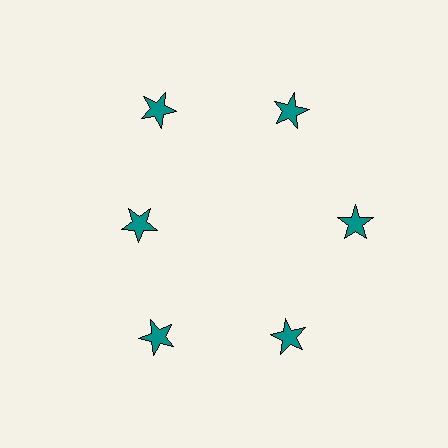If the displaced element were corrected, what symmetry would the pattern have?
It would have 6-fold rotational symmetry — the pattern would map onto itself every 60 degrees.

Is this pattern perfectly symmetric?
No. The 6 teal stars are arranged in a ring, but one element near the 9 o'clock position is pulled inward toward the center, breaking the 6-fold rotational symmetry.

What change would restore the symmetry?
The symmetry would be restored by moving it outward, back onto the ring so that all 6 stars sit at equal angles and equal distance from the center.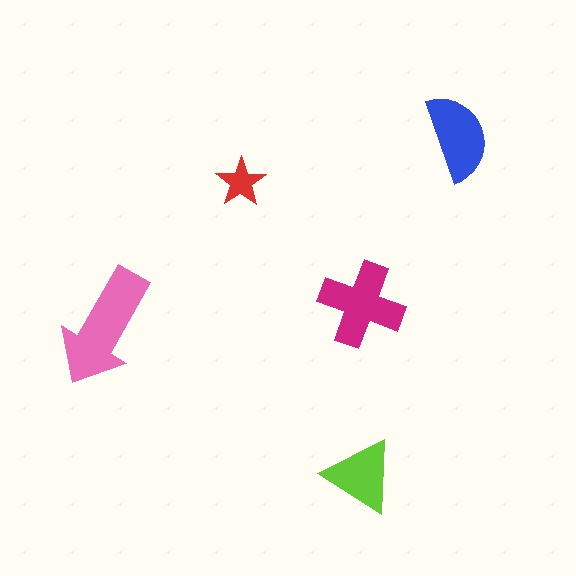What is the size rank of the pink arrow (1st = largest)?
1st.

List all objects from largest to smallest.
The pink arrow, the magenta cross, the blue semicircle, the lime triangle, the red star.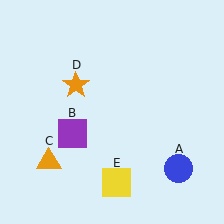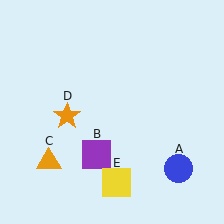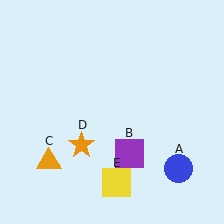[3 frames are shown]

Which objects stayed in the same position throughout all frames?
Blue circle (object A) and orange triangle (object C) and yellow square (object E) remained stationary.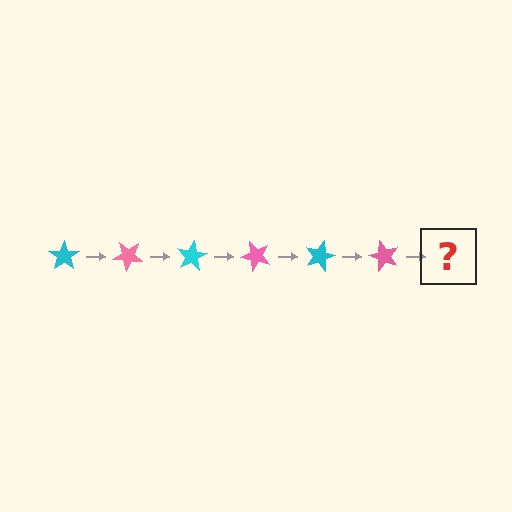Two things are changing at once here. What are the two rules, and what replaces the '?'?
The two rules are that it rotates 40 degrees each step and the color cycles through cyan and pink. The '?' should be a cyan star, rotated 240 degrees from the start.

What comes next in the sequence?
The next element should be a cyan star, rotated 240 degrees from the start.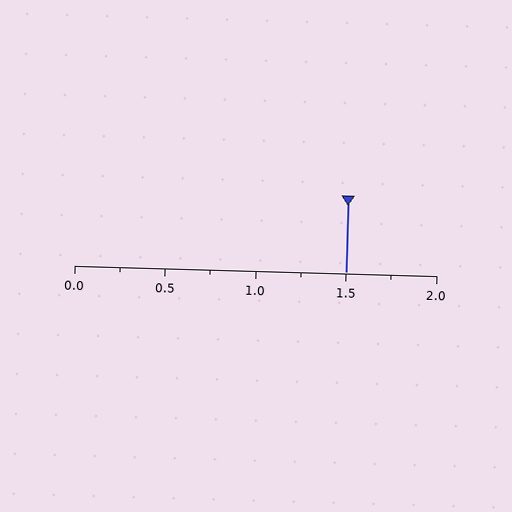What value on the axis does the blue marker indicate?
The marker indicates approximately 1.5.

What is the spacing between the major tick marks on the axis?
The major ticks are spaced 0.5 apart.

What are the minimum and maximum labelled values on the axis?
The axis runs from 0.0 to 2.0.